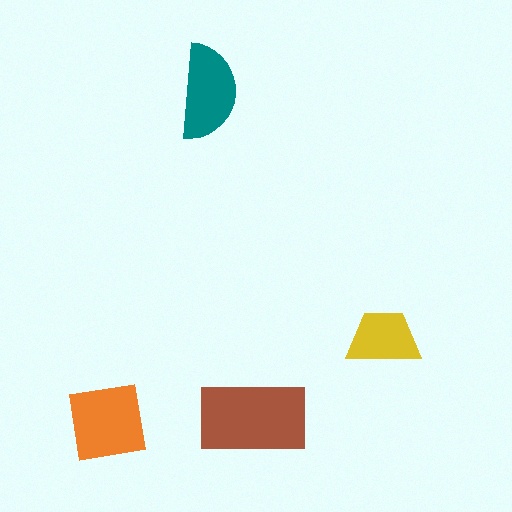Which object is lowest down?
The orange square is bottommost.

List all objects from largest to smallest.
The brown rectangle, the orange square, the teal semicircle, the yellow trapezoid.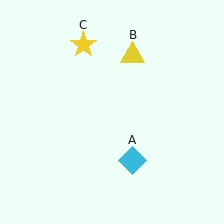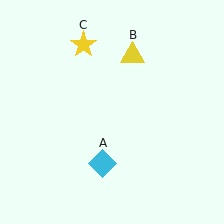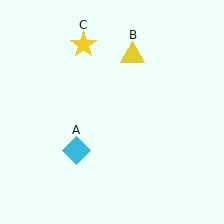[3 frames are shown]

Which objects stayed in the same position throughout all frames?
Yellow triangle (object B) and yellow star (object C) remained stationary.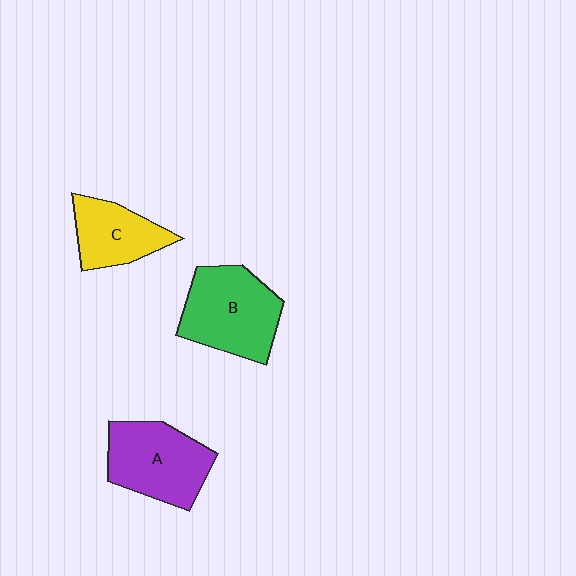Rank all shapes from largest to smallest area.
From largest to smallest: B (green), A (purple), C (yellow).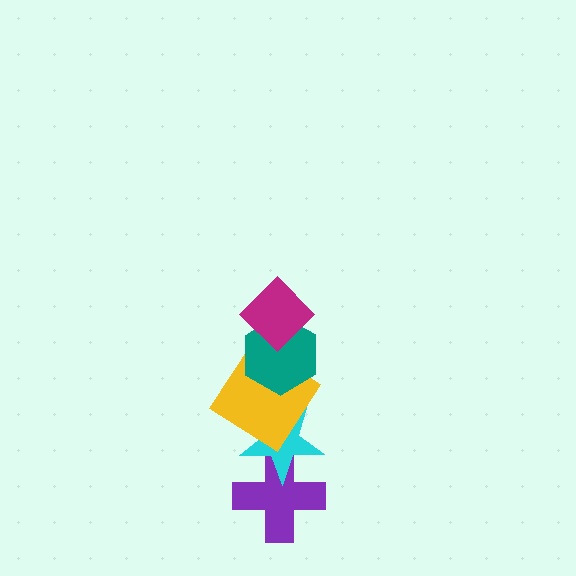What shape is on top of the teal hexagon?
The magenta diamond is on top of the teal hexagon.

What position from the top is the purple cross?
The purple cross is 5th from the top.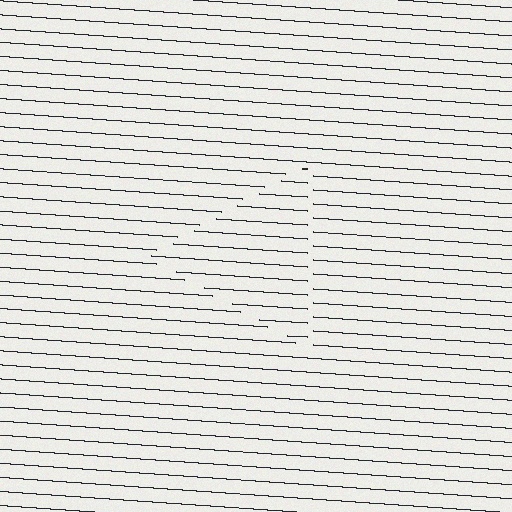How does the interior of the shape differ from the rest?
The interior of the shape contains the same grating, shifted by half a period — the contour is defined by the phase discontinuity where line-ends from the inner and outer gratings abut.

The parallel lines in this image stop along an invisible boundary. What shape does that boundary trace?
An illusory triangle. The interior of the shape contains the same grating, shifted by half a period — the contour is defined by the phase discontinuity where line-ends from the inner and outer gratings abut.